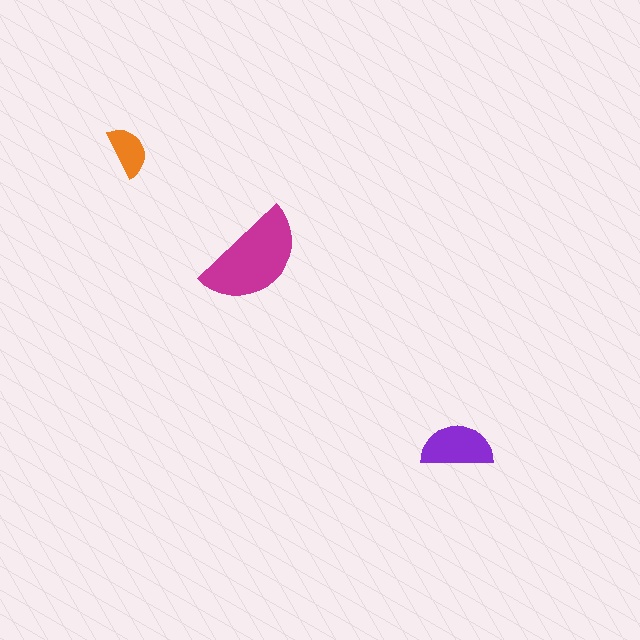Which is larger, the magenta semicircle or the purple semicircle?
The magenta one.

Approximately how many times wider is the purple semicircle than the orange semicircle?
About 1.5 times wider.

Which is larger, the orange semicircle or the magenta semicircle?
The magenta one.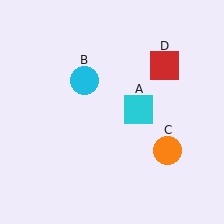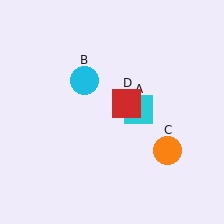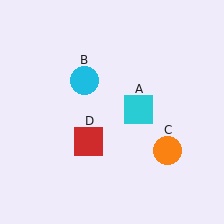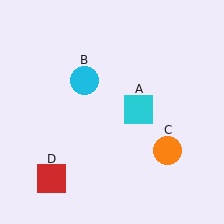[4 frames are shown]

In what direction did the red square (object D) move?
The red square (object D) moved down and to the left.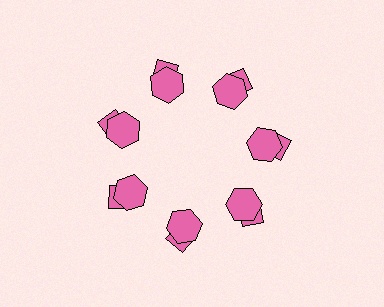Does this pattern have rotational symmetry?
Yes, this pattern has 7-fold rotational symmetry. It looks the same after rotating 51 degrees around the center.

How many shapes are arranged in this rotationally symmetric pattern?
There are 14 shapes, arranged in 7 groups of 2.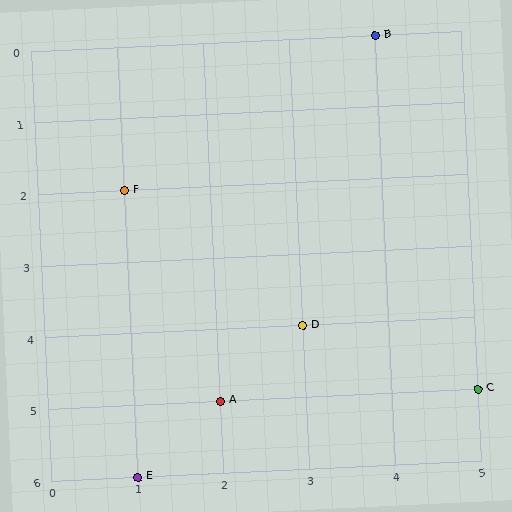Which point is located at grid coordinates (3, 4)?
Point D is at (3, 4).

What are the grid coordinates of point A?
Point A is at grid coordinates (2, 5).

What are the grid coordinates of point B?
Point B is at grid coordinates (4, 0).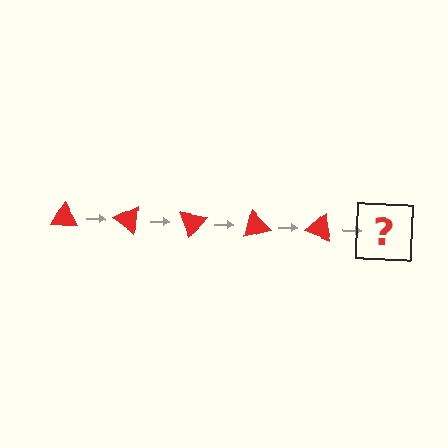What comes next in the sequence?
The next element should be a red triangle rotated 175 degrees.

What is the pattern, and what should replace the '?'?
The pattern is that the triangle rotates 35 degrees each step. The '?' should be a red triangle rotated 175 degrees.